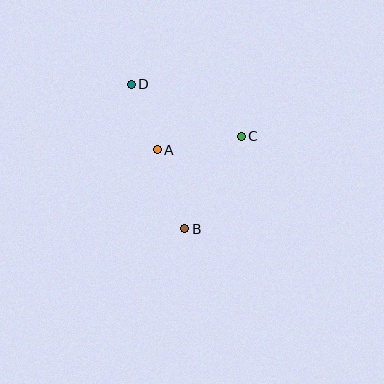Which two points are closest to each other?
Points A and D are closest to each other.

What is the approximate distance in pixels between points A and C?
The distance between A and C is approximately 85 pixels.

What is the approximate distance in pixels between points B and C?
The distance between B and C is approximately 109 pixels.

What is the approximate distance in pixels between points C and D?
The distance between C and D is approximately 121 pixels.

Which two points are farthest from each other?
Points B and D are farthest from each other.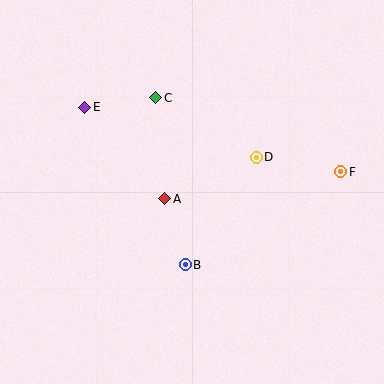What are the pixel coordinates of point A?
Point A is at (165, 199).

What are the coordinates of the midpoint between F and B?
The midpoint between F and B is at (263, 218).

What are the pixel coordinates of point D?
Point D is at (256, 157).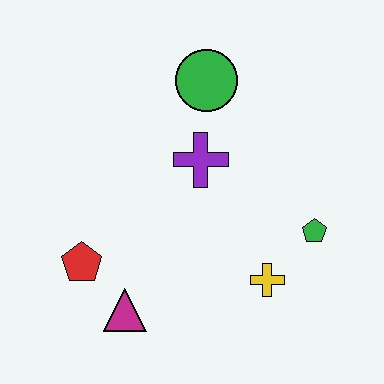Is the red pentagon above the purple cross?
No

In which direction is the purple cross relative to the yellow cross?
The purple cross is above the yellow cross.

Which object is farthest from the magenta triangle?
The green circle is farthest from the magenta triangle.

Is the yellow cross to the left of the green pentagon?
Yes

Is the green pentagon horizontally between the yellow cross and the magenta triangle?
No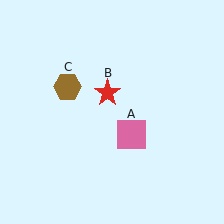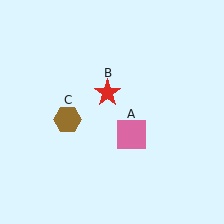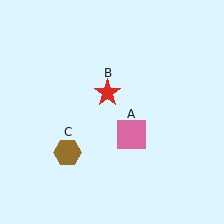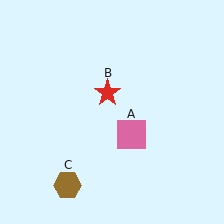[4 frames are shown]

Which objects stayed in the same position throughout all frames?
Pink square (object A) and red star (object B) remained stationary.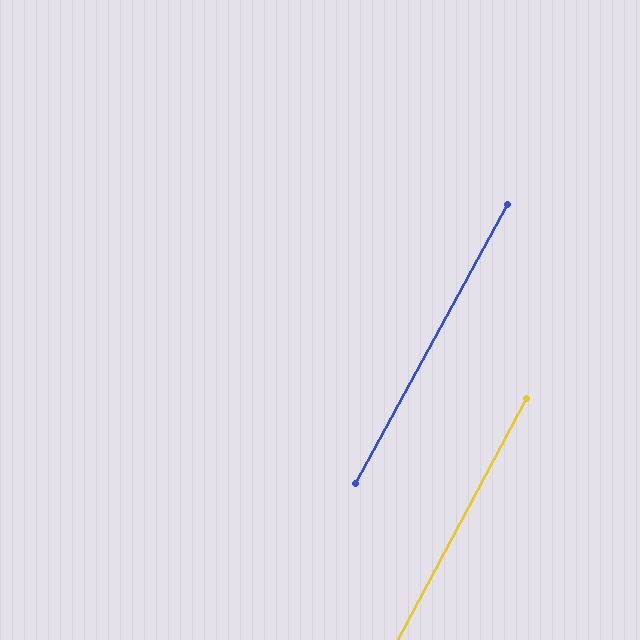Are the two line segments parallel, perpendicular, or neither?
Parallel — their directions differ by only 0.6°.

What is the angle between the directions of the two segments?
Approximately 1 degree.